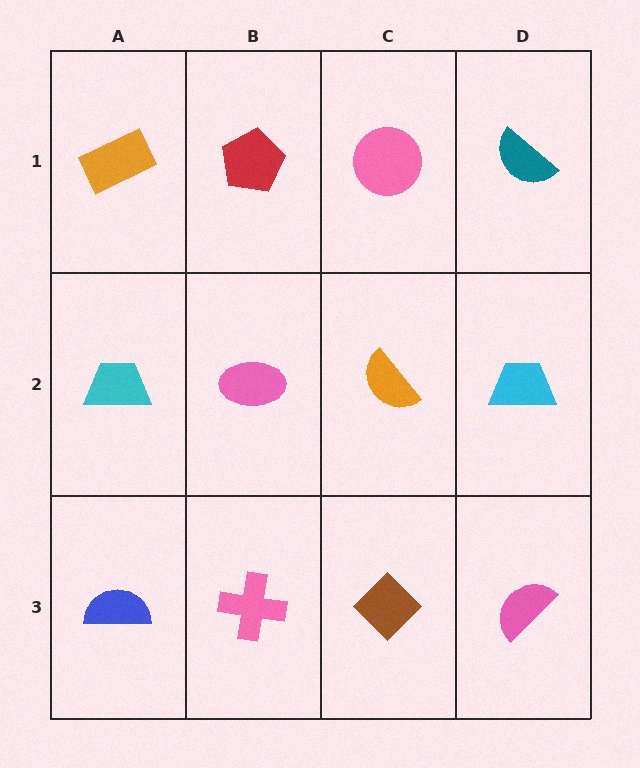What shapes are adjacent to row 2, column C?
A pink circle (row 1, column C), a brown diamond (row 3, column C), a pink ellipse (row 2, column B), a cyan trapezoid (row 2, column D).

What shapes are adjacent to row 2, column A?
An orange rectangle (row 1, column A), a blue semicircle (row 3, column A), a pink ellipse (row 2, column B).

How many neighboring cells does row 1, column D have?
2.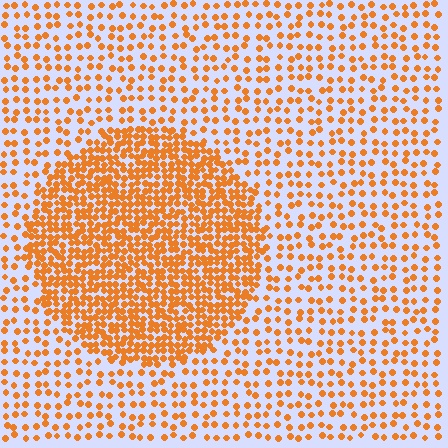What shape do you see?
I see a circle.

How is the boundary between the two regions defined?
The boundary is defined by a change in element density (approximately 2.5x ratio). All elements are the same color, size, and shape.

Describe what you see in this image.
The image contains small orange elements arranged at two different densities. A circle-shaped region is visible where the elements are more densely packed than the surrounding area.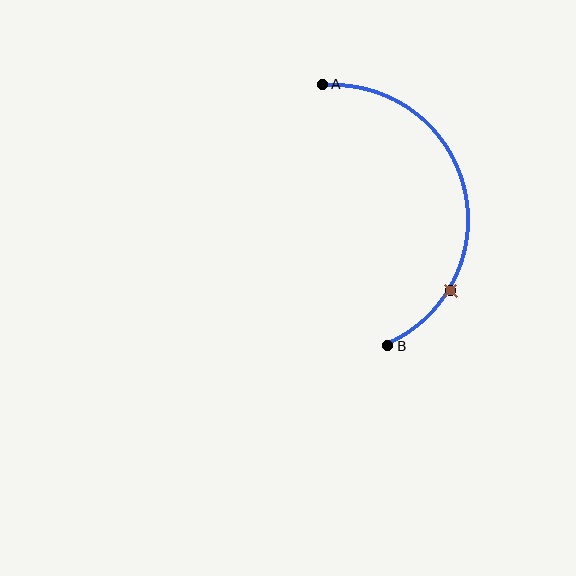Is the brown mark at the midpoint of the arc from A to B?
No. The brown mark lies on the arc but is closer to endpoint B. The arc midpoint would be at the point on the curve equidistant along the arc from both A and B.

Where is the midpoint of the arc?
The arc midpoint is the point on the curve farthest from the straight line joining A and B. It sits to the right of that line.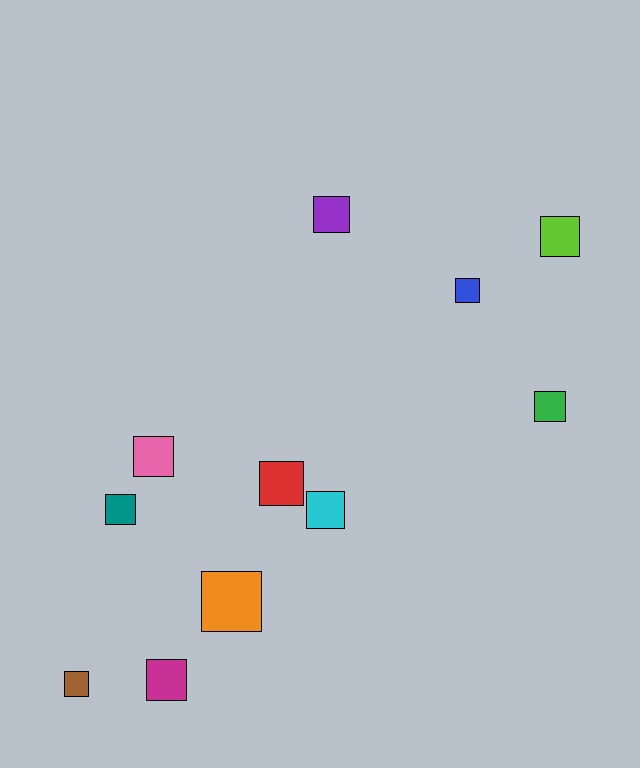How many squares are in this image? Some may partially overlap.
There are 11 squares.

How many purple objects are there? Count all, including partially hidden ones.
There is 1 purple object.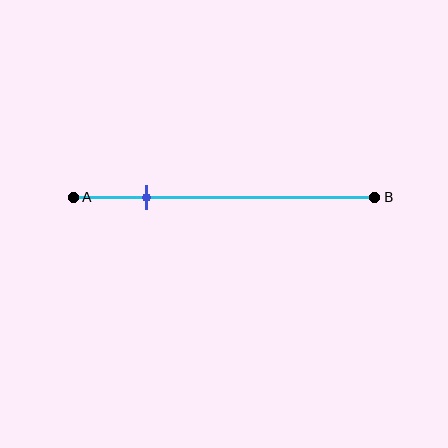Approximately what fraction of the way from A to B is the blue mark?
The blue mark is approximately 25% of the way from A to B.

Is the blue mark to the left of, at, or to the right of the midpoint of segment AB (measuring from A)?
The blue mark is to the left of the midpoint of segment AB.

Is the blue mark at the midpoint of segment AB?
No, the mark is at about 25% from A, not at the 50% midpoint.